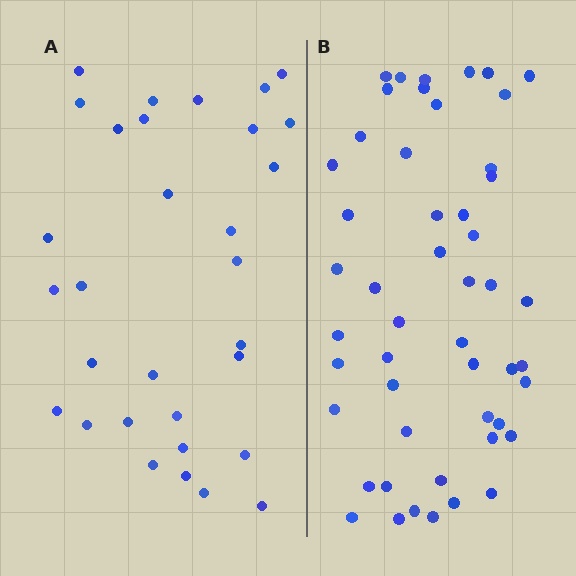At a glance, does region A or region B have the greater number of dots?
Region B (the right region) has more dots.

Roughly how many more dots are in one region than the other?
Region B has approximately 20 more dots than region A.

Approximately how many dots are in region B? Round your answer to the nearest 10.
About 50 dots.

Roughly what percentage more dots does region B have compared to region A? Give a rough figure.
About 60% more.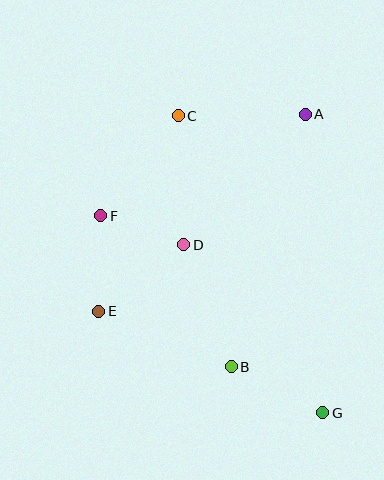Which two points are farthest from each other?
Points C and G are farthest from each other.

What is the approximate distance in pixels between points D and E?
The distance between D and E is approximately 108 pixels.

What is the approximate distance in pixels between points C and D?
The distance between C and D is approximately 129 pixels.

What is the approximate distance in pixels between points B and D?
The distance between B and D is approximately 131 pixels.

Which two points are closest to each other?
Points D and F are closest to each other.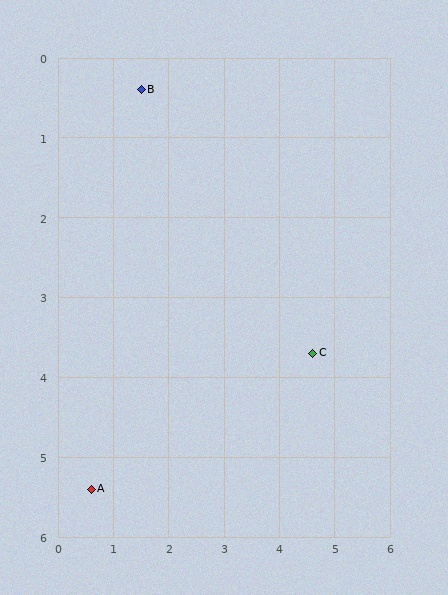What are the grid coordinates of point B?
Point B is at approximately (1.5, 0.4).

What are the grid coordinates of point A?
Point A is at approximately (0.6, 5.4).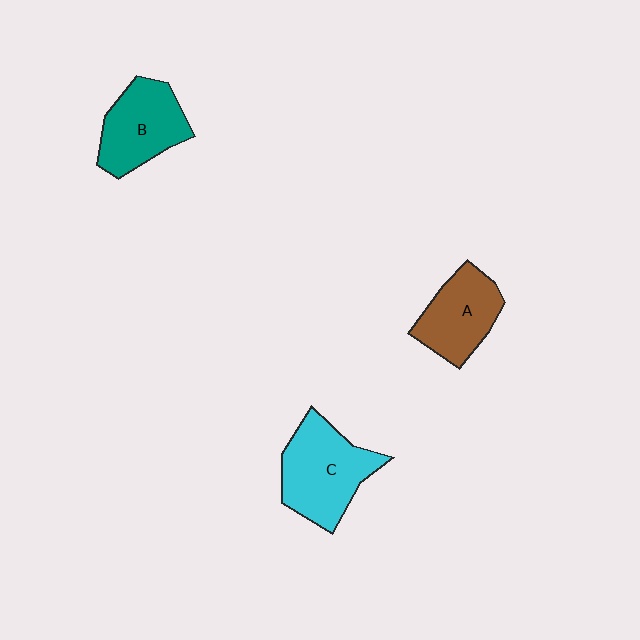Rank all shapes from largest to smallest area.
From largest to smallest: C (cyan), B (teal), A (brown).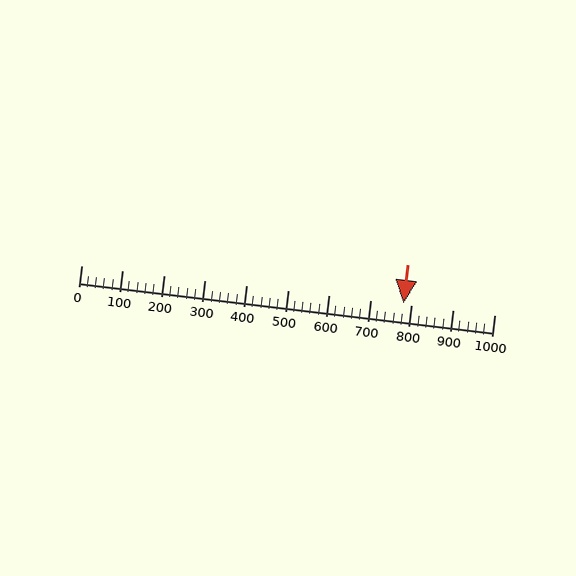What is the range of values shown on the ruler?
The ruler shows values from 0 to 1000.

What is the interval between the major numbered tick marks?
The major tick marks are spaced 100 units apart.